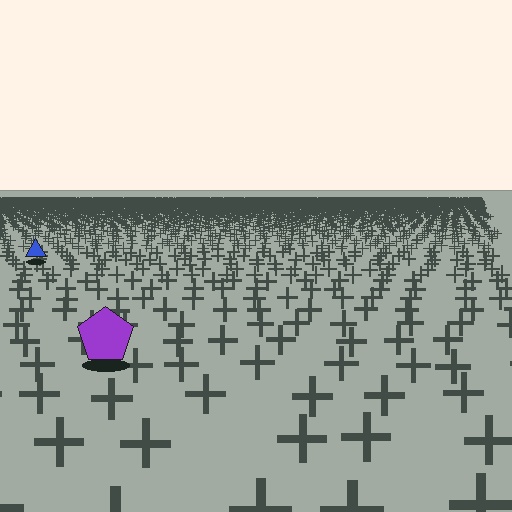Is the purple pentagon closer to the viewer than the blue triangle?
Yes. The purple pentagon is closer — you can tell from the texture gradient: the ground texture is coarser near it.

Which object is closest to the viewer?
The purple pentagon is closest. The texture marks near it are larger and more spread out.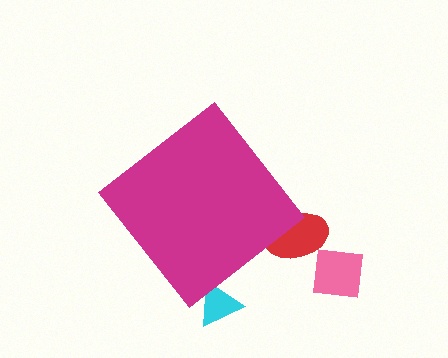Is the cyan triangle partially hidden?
Yes, the cyan triangle is partially hidden behind the magenta diamond.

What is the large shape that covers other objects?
A magenta diamond.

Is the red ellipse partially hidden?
Yes, the red ellipse is partially hidden behind the magenta diamond.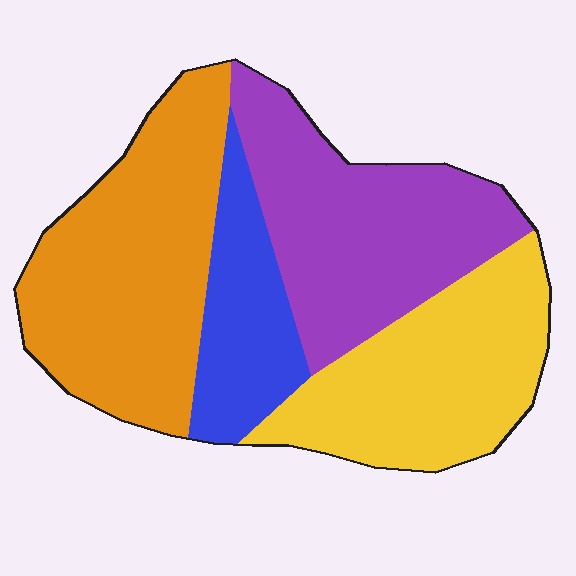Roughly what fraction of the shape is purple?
Purple takes up between a quarter and a half of the shape.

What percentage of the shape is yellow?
Yellow takes up about one quarter (1/4) of the shape.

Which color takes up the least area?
Blue, at roughly 15%.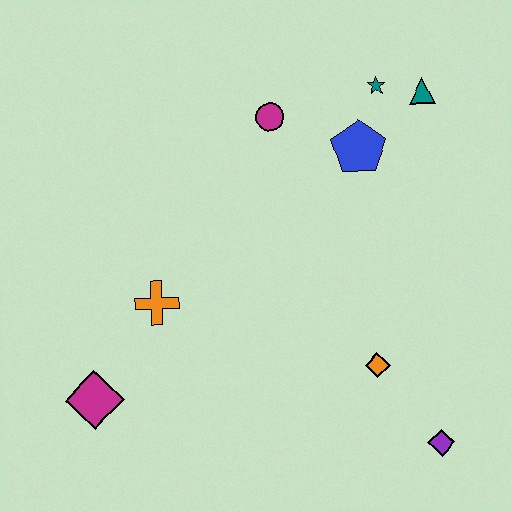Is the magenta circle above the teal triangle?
No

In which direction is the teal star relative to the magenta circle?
The teal star is to the right of the magenta circle.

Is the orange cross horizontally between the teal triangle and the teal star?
No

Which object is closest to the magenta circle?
The blue pentagon is closest to the magenta circle.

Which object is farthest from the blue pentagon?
The magenta diamond is farthest from the blue pentagon.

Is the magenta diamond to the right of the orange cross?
No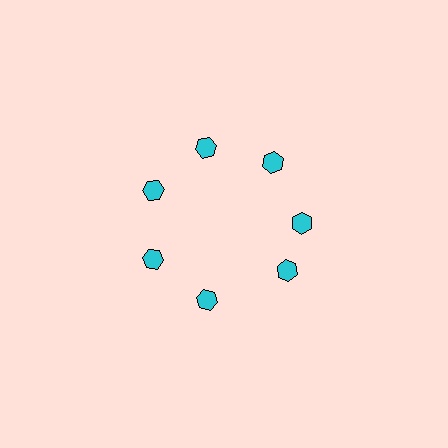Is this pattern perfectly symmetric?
No. The 7 cyan hexagons are arranged in a ring, but one element near the 5 o'clock position is rotated out of alignment along the ring, breaking the 7-fold rotational symmetry.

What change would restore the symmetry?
The symmetry would be restored by rotating it back into even spacing with its neighbors so that all 7 hexagons sit at equal angles and equal distance from the center.